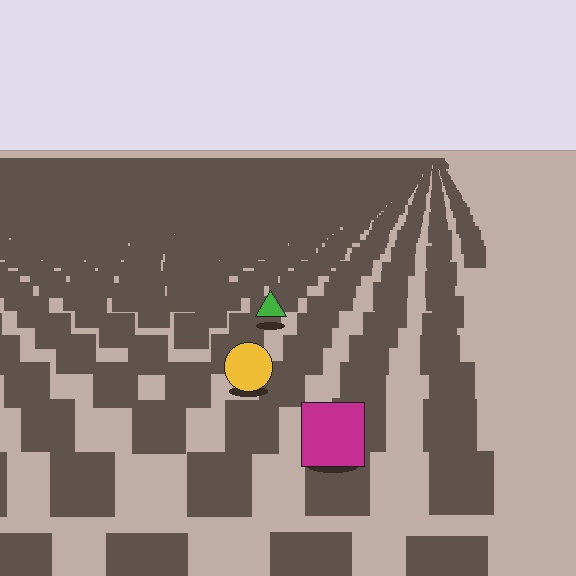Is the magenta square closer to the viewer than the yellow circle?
Yes. The magenta square is closer — you can tell from the texture gradient: the ground texture is coarser near it.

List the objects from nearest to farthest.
From nearest to farthest: the magenta square, the yellow circle, the green triangle.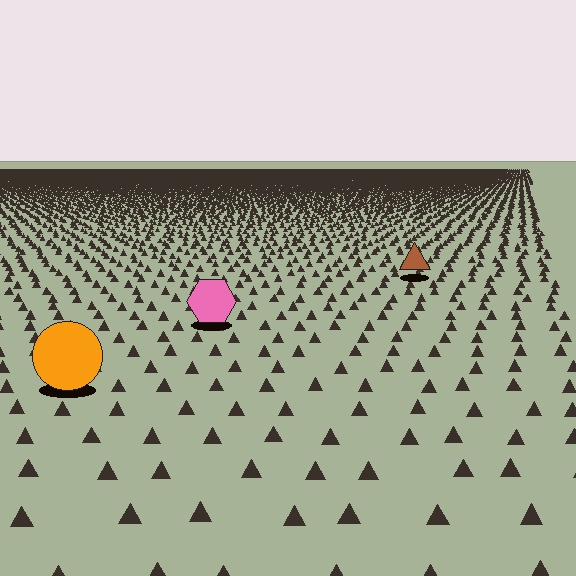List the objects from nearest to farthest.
From nearest to farthest: the orange circle, the pink hexagon, the brown triangle.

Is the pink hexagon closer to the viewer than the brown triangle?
Yes. The pink hexagon is closer — you can tell from the texture gradient: the ground texture is coarser near it.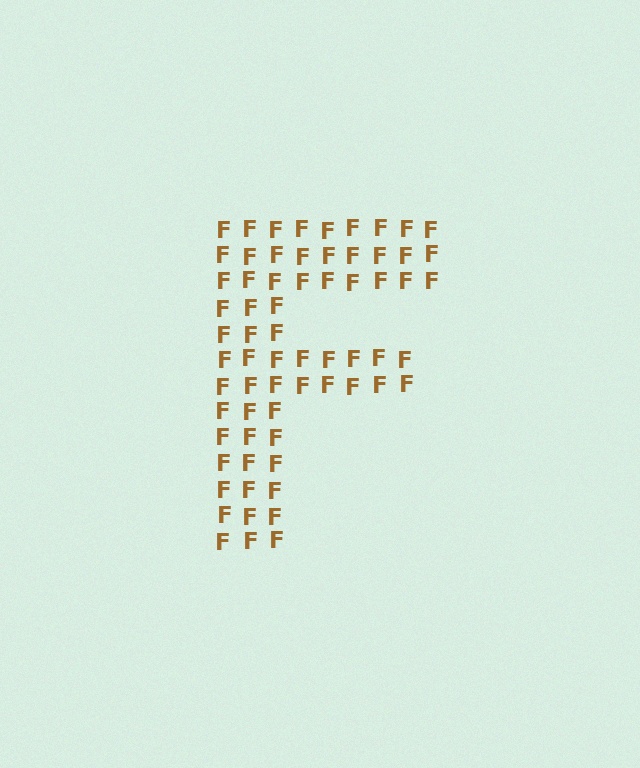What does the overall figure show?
The overall figure shows the letter F.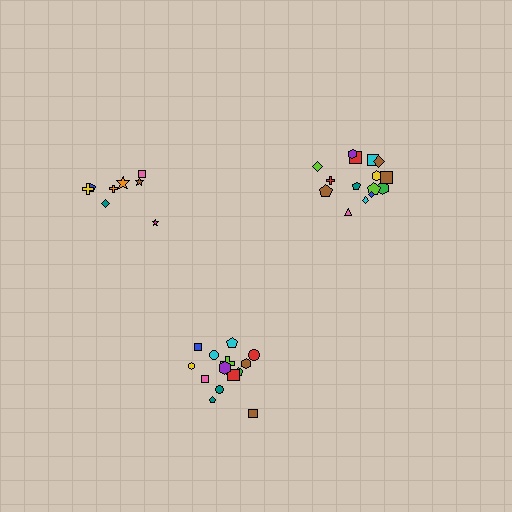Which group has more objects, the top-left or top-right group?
The top-right group.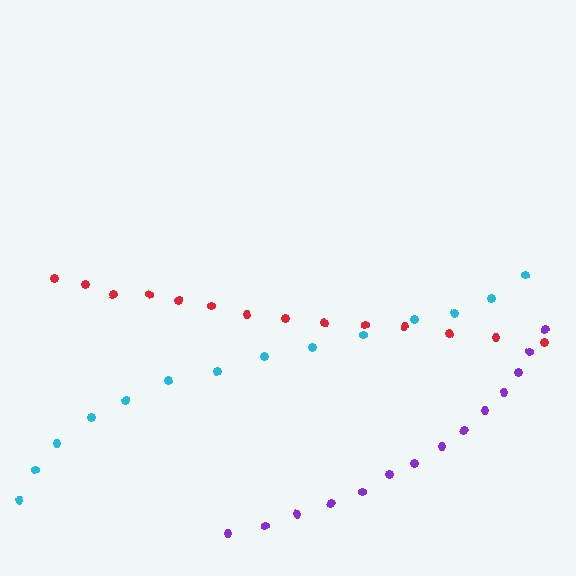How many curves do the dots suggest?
There are 3 distinct paths.